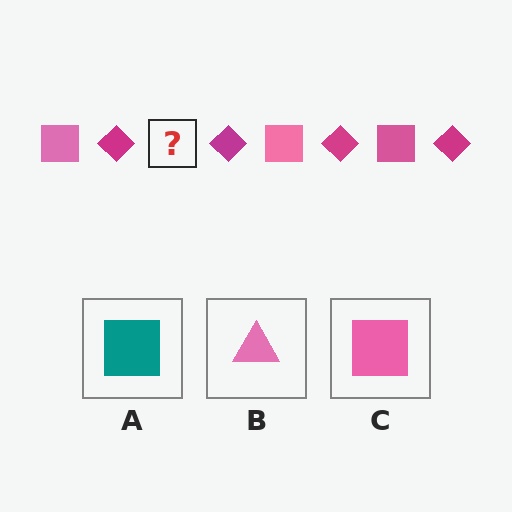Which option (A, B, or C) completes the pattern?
C.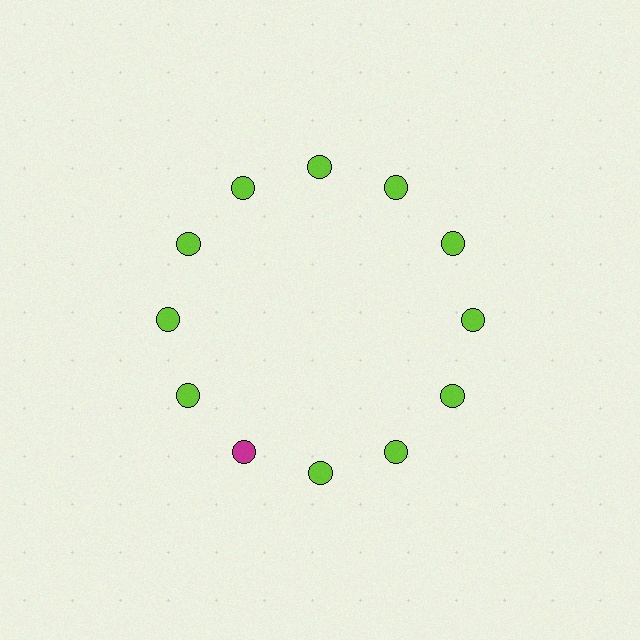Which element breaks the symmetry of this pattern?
The magenta circle at roughly the 7 o'clock position breaks the symmetry. All other shapes are lime circles.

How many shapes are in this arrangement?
There are 12 shapes arranged in a ring pattern.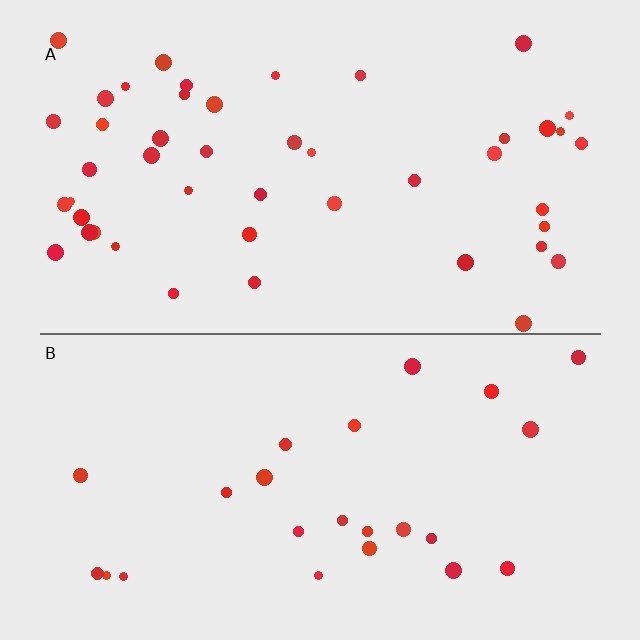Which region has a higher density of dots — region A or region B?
A (the top).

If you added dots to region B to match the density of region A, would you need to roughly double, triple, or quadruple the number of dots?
Approximately double.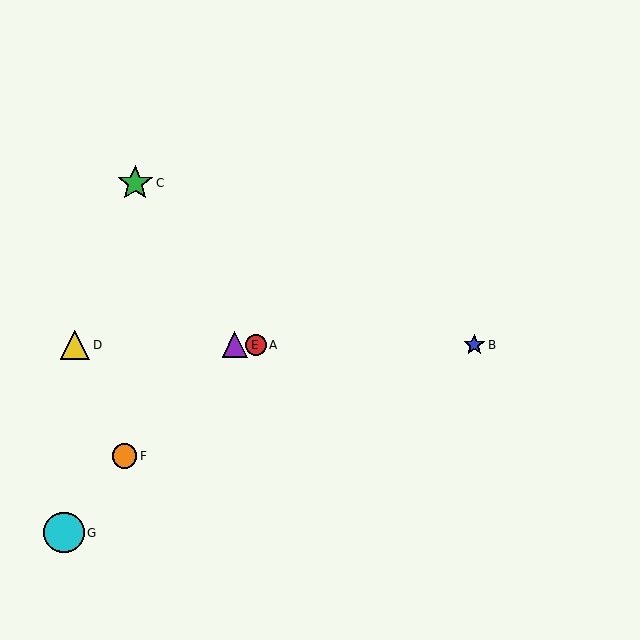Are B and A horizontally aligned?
Yes, both are at y≈345.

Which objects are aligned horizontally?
Objects A, B, D, E are aligned horizontally.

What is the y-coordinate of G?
Object G is at y≈533.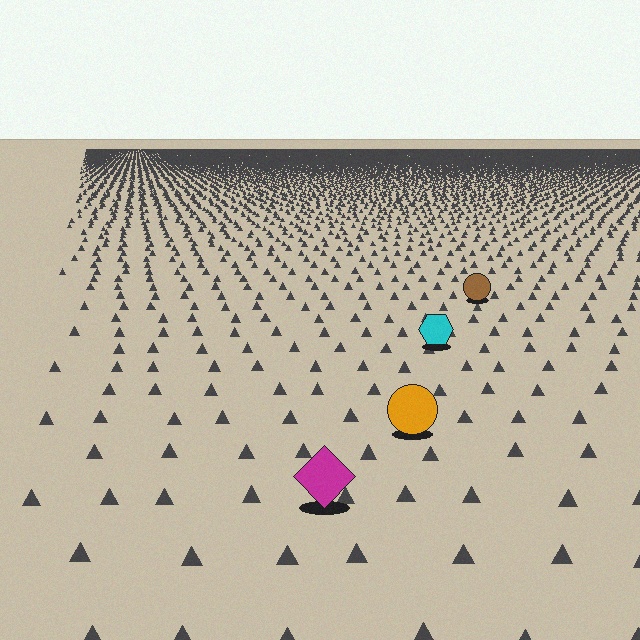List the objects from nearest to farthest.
From nearest to farthest: the magenta diamond, the orange circle, the cyan hexagon, the brown circle.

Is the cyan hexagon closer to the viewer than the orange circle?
No. The orange circle is closer — you can tell from the texture gradient: the ground texture is coarser near it.